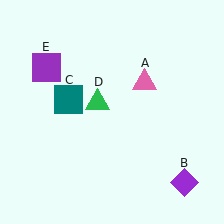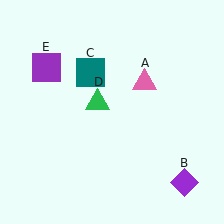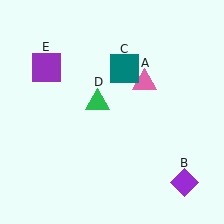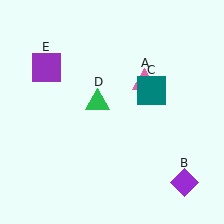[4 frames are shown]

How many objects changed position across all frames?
1 object changed position: teal square (object C).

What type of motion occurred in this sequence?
The teal square (object C) rotated clockwise around the center of the scene.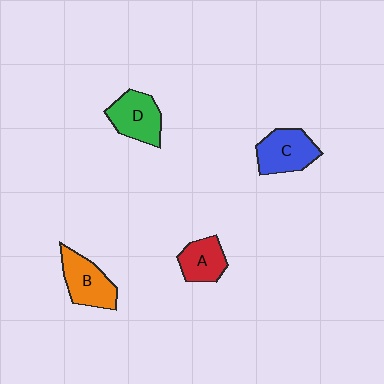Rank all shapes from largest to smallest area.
From largest to smallest: C (blue), B (orange), D (green), A (red).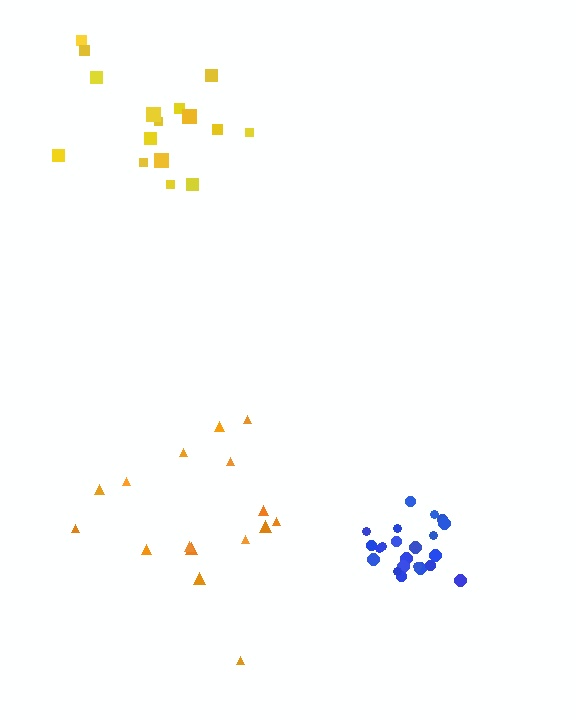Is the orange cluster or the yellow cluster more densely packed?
Orange.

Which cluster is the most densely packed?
Blue.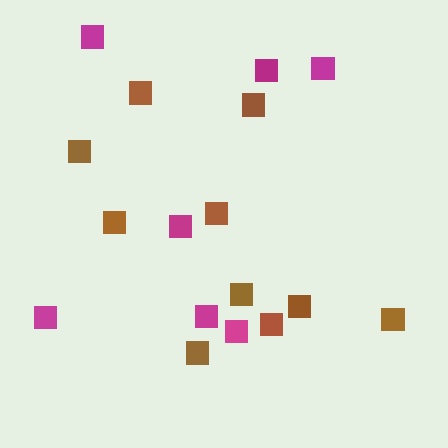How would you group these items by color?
There are 2 groups: one group of brown squares (10) and one group of magenta squares (7).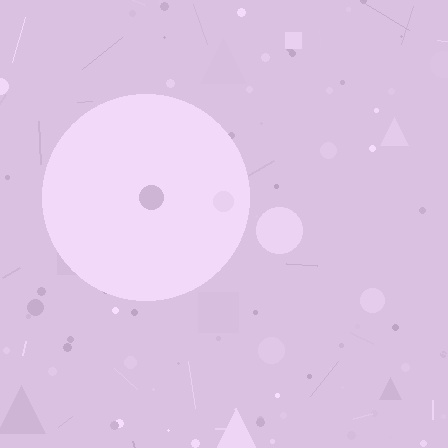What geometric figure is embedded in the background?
A circle is embedded in the background.